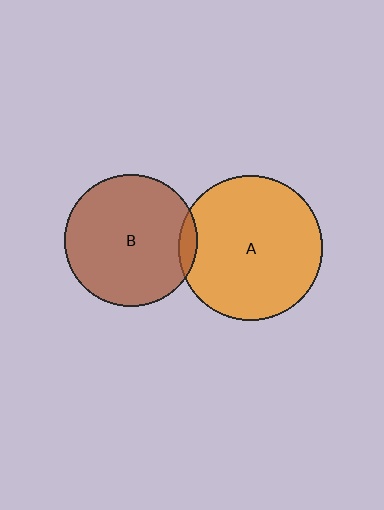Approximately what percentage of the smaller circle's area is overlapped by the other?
Approximately 5%.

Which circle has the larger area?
Circle A (orange).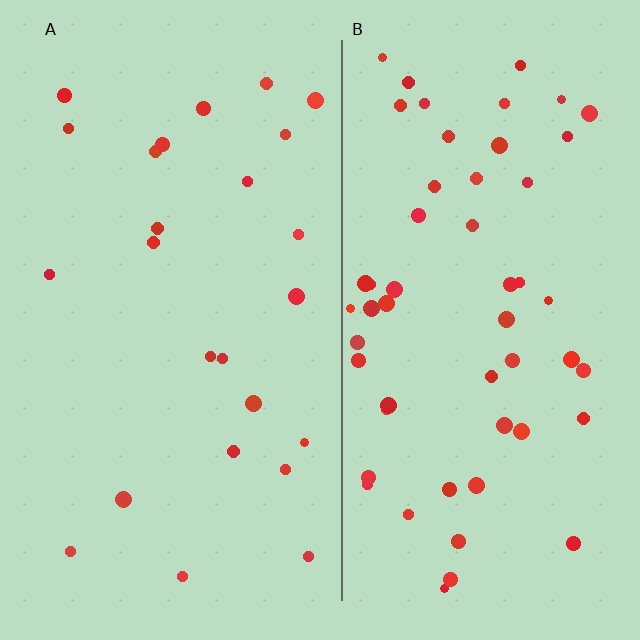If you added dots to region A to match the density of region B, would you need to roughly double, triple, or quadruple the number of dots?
Approximately double.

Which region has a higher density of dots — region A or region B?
B (the right).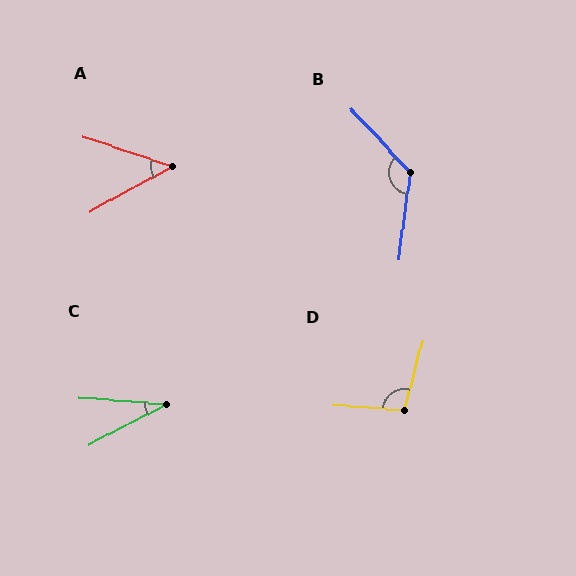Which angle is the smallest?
C, at approximately 32 degrees.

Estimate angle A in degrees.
Approximately 48 degrees.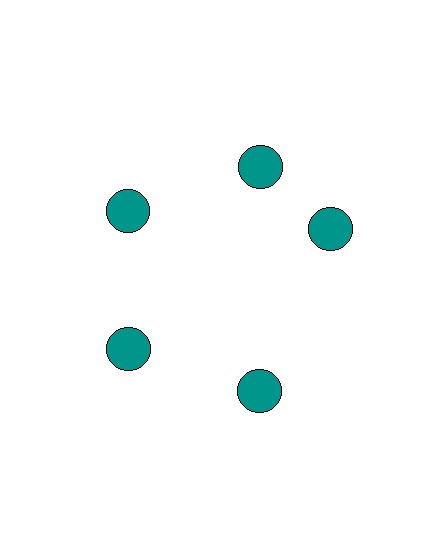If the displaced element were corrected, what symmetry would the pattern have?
It would have 5-fold rotational symmetry — the pattern would map onto itself every 72 degrees.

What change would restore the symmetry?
The symmetry would be restored by rotating it back into even spacing with its neighbors so that all 5 circles sit at equal angles and equal distance from the center.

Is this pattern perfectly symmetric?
No. The 5 teal circles are arranged in a ring, but one element near the 3 o'clock position is rotated out of alignment along the ring, breaking the 5-fold rotational symmetry.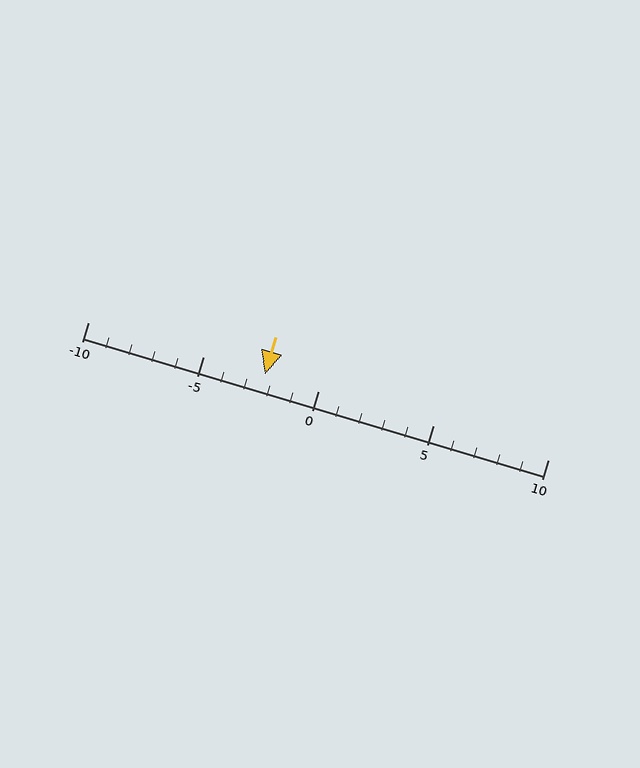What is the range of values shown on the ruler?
The ruler shows values from -10 to 10.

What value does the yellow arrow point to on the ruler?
The yellow arrow points to approximately -2.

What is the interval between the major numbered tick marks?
The major tick marks are spaced 5 units apart.